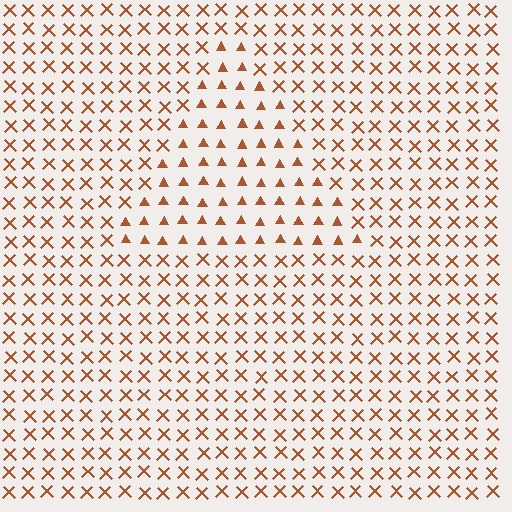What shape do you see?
I see a triangle.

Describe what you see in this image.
The image is filled with small brown elements arranged in a uniform grid. A triangle-shaped region contains triangles, while the surrounding area contains X marks. The boundary is defined purely by the change in element shape.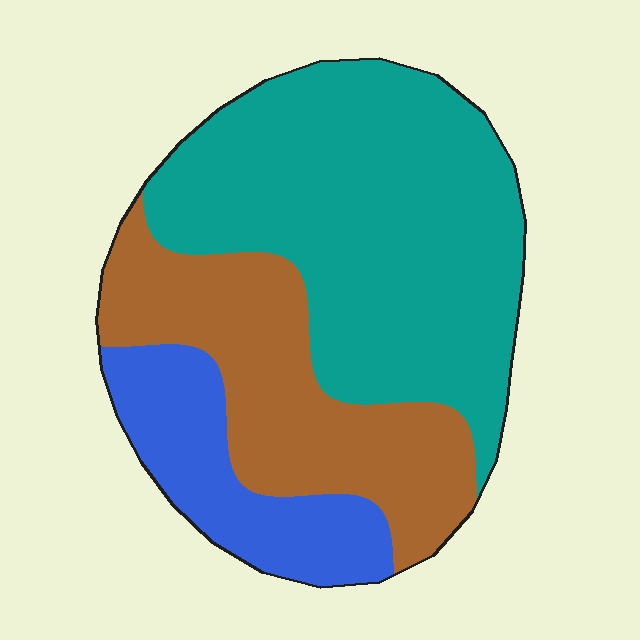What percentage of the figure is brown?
Brown covers about 30% of the figure.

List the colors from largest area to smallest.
From largest to smallest: teal, brown, blue.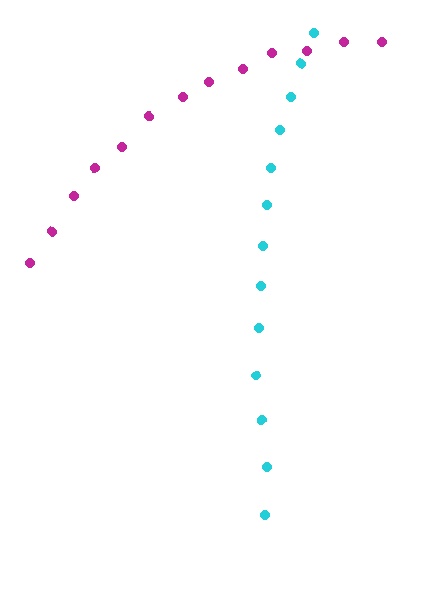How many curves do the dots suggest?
There are 2 distinct paths.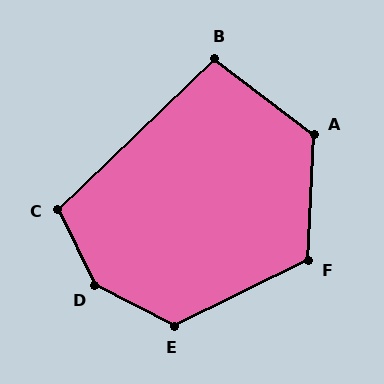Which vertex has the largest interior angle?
D, at approximately 142 degrees.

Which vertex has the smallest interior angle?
B, at approximately 99 degrees.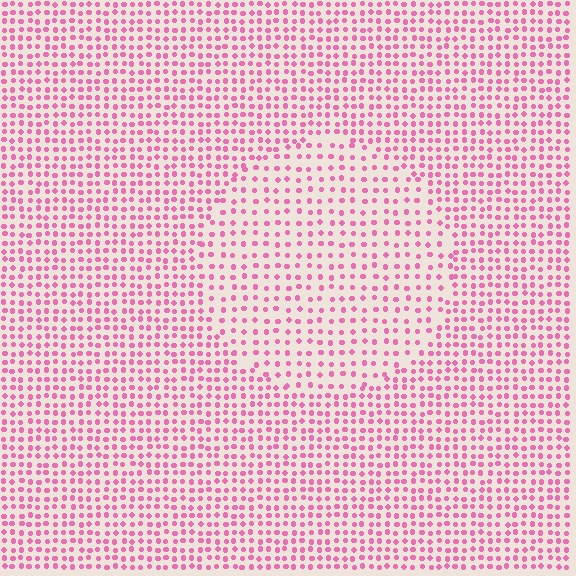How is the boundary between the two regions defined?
The boundary is defined by a change in element density (approximately 1.6x ratio). All elements are the same color, size, and shape.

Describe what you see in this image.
The image contains small pink elements arranged at two different densities. A circle-shaped region is visible where the elements are less densely packed than the surrounding area.